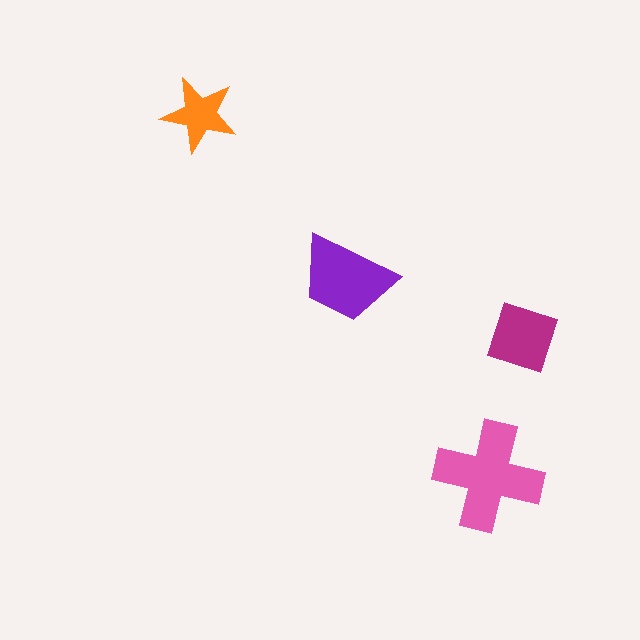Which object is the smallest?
The orange star.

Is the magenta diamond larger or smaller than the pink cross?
Smaller.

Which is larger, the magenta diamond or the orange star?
The magenta diamond.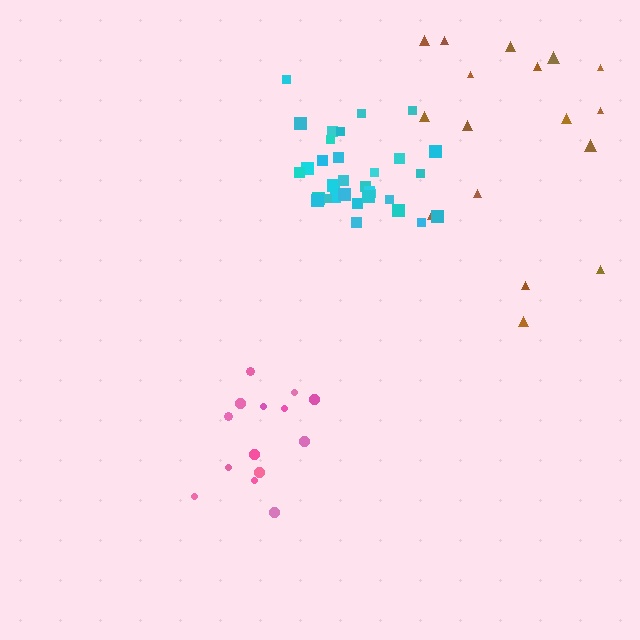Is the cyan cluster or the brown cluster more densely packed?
Cyan.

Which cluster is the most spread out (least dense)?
Brown.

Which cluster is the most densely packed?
Cyan.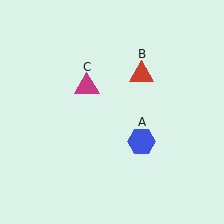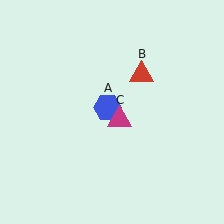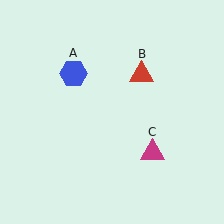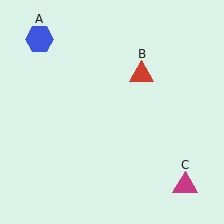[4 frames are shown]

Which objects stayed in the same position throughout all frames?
Red triangle (object B) remained stationary.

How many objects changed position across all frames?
2 objects changed position: blue hexagon (object A), magenta triangle (object C).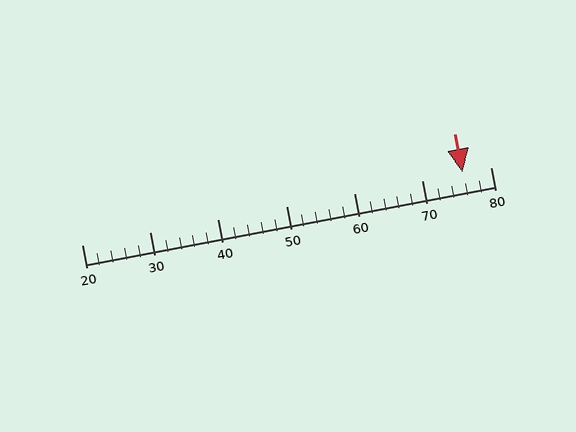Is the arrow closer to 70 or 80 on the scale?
The arrow is closer to 80.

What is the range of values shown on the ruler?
The ruler shows values from 20 to 80.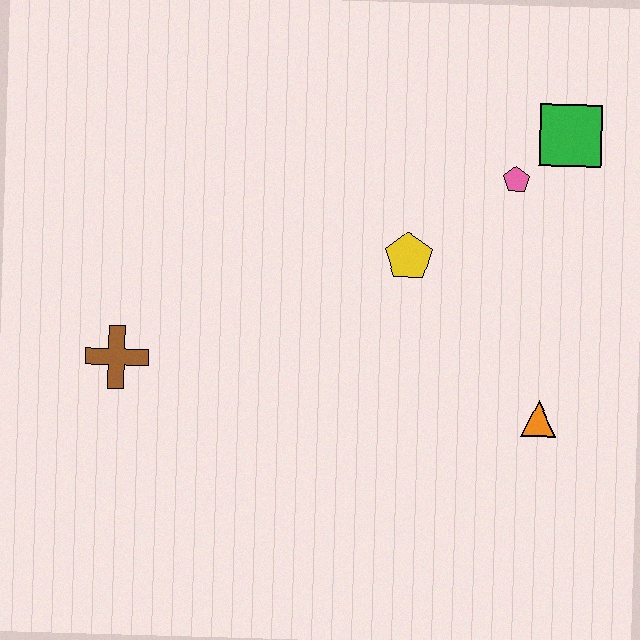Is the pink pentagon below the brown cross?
No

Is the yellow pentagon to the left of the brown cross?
No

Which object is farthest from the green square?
The brown cross is farthest from the green square.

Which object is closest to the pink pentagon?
The green square is closest to the pink pentagon.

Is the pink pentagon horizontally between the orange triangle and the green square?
No